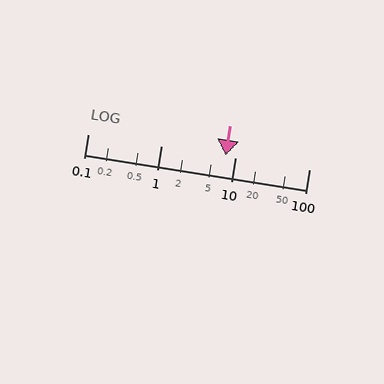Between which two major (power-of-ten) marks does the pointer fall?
The pointer is between 1 and 10.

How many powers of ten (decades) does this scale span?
The scale spans 3 decades, from 0.1 to 100.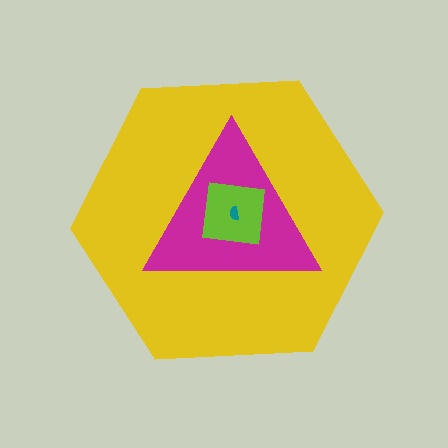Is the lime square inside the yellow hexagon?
Yes.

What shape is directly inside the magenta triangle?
The lime square.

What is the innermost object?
The teal semicircle.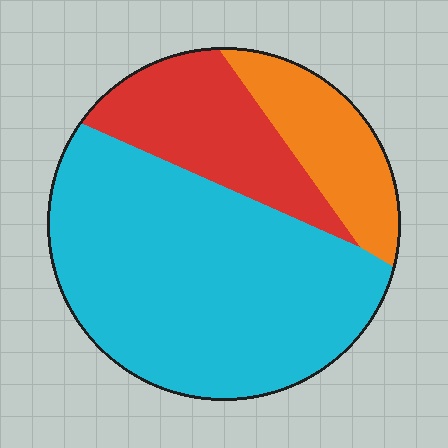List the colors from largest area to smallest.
From largest to smallest: cyan, red, orange.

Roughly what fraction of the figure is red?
Red covers roughly 20% of the figure.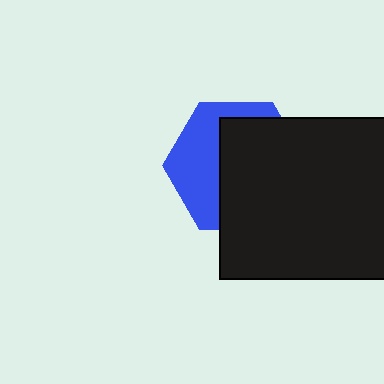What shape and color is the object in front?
The object in front is a black rectangle.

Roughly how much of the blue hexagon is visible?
A small part of it is visible (roughly 42%).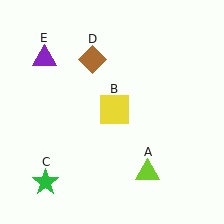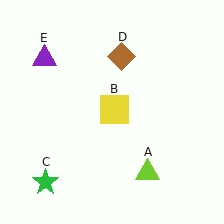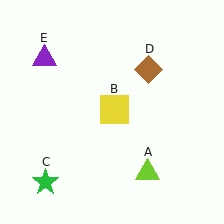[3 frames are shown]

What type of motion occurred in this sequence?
The brown diamond (object D) rotated clockwise around the center of the scene.